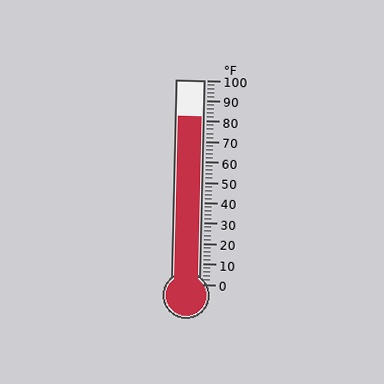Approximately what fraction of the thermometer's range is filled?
The thermometer is filled to approximately 80% of its range.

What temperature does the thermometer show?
The thermometer shows approximately 82°F.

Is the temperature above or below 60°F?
The temperature is above 60°F.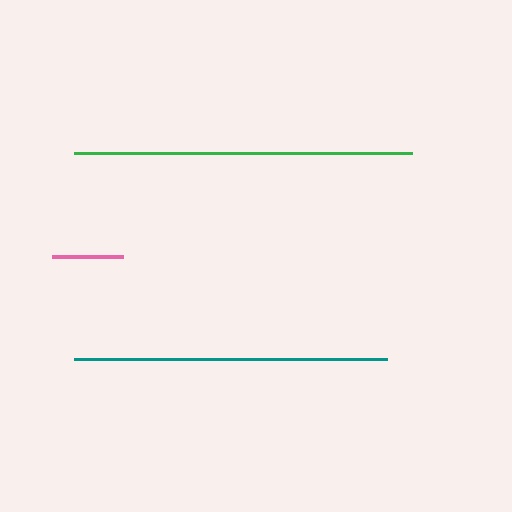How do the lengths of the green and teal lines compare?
The green and teal lines are approximately the same length.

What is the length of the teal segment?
The teal segment is approximately 313 pixels long.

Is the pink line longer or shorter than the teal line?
The teal line is longer than the pink line.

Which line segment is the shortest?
The pink line is the shortest at approximately 71 pixels.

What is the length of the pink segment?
The pink segment is approximately 71 pixels long.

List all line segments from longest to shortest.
From longest to shortest: green, teal, pink.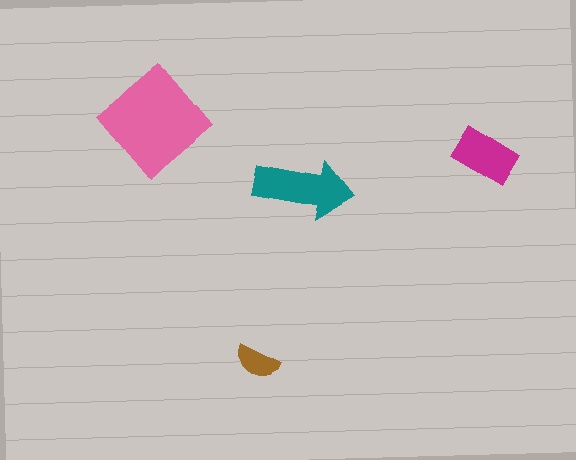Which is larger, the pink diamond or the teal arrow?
The pink diamond.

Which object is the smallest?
The brown semicircle.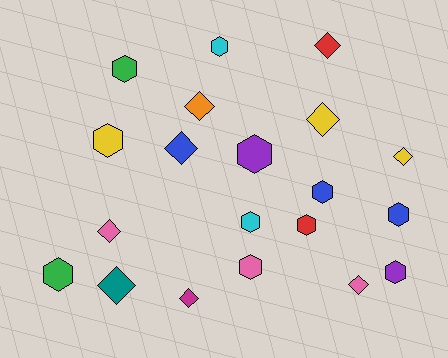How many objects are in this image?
There are 20 objects.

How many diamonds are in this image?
There are 9 diamonds.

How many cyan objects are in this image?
There are 2 cyan objects.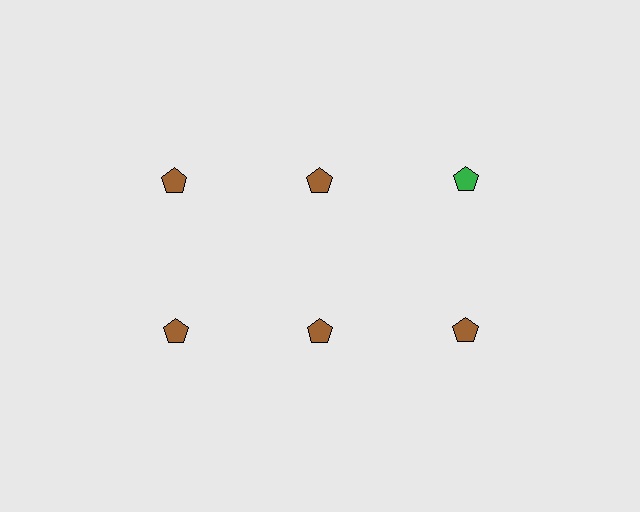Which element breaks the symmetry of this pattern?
The green pentagon in the top row, center column breaks the symmetry. All other shapes are brown pentagons.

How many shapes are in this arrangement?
There are 6 shapes arranged in a grid pattern.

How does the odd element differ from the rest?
It has a different color: green instead of brown.